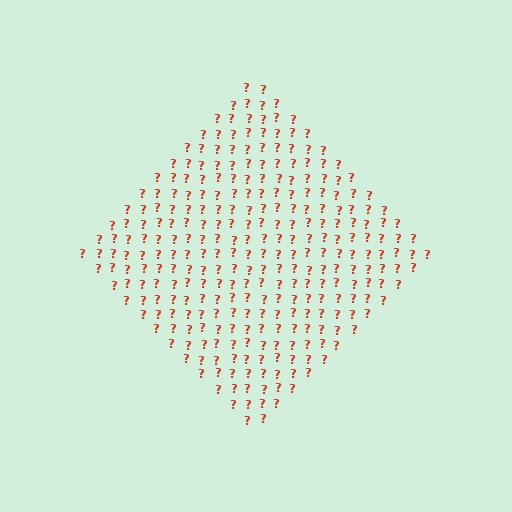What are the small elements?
The small elements are question marks.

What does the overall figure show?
The overall figure shows a diamond.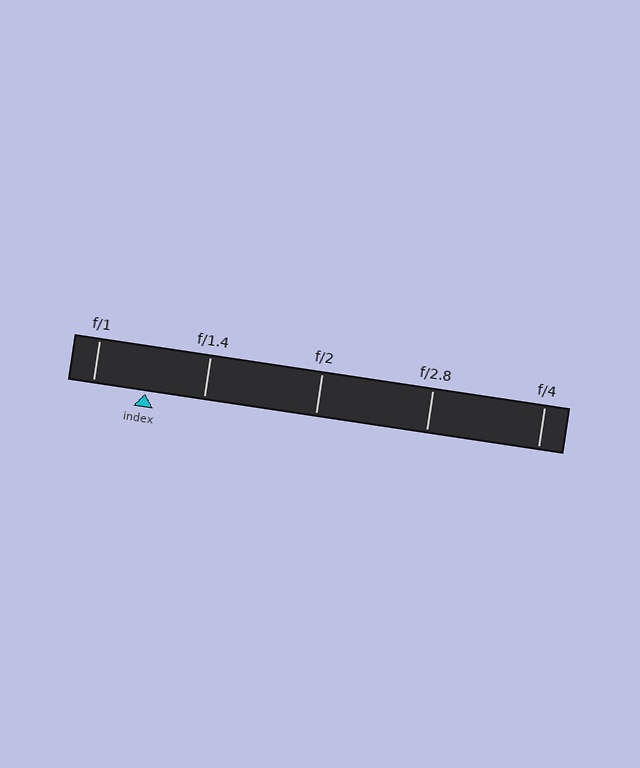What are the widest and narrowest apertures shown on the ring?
The widest aperture shown is f/1 and the narrowest is f/4.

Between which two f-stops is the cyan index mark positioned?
The index mark is between f/1 and f/1.4.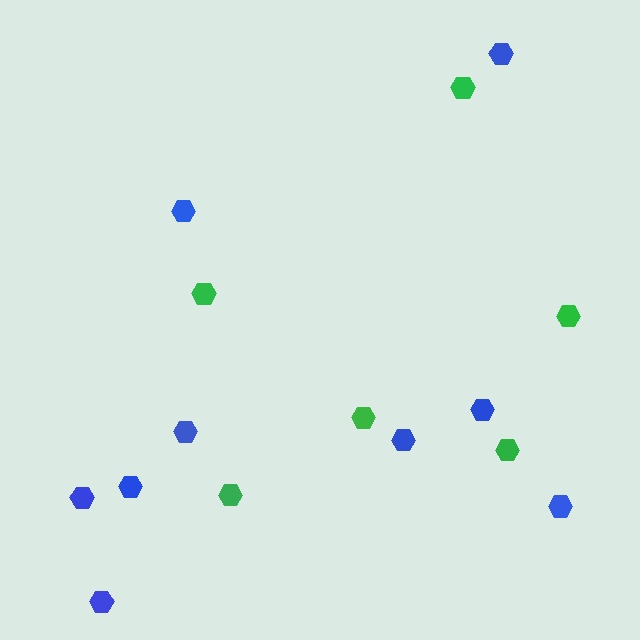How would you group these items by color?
There are 2 groups: one group of green hexagons (6) and one group of blue hexagons (9).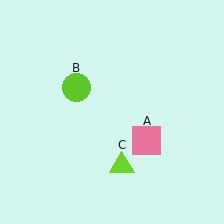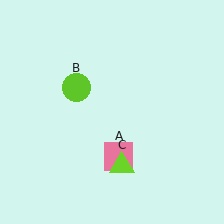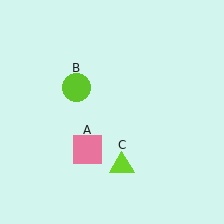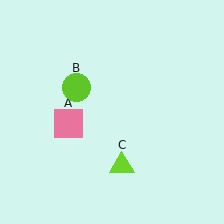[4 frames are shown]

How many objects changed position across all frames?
1 object changed position: pink square (object A).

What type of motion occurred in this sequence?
The pink square (object A) rotated clockwise around the center of the scene.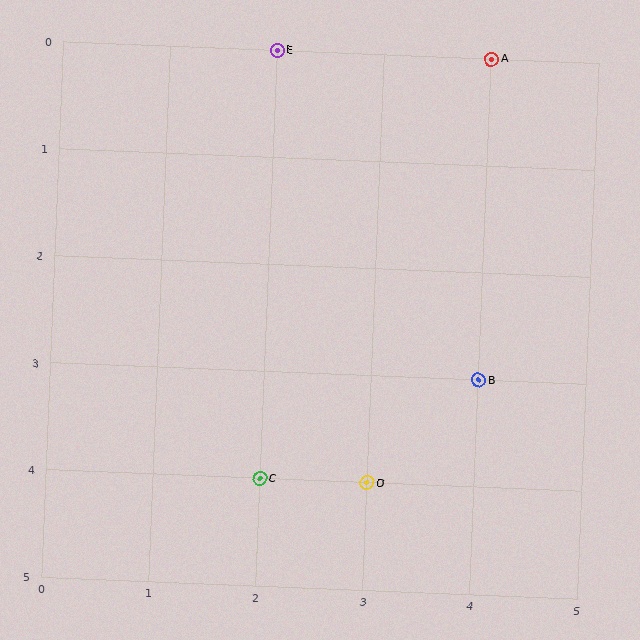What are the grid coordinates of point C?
Point C is at grid coordinates (2, 4).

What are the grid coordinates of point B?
Point B is at grid coordinates (4, 3).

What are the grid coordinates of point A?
Point A is at grid coordinates (4, 0).